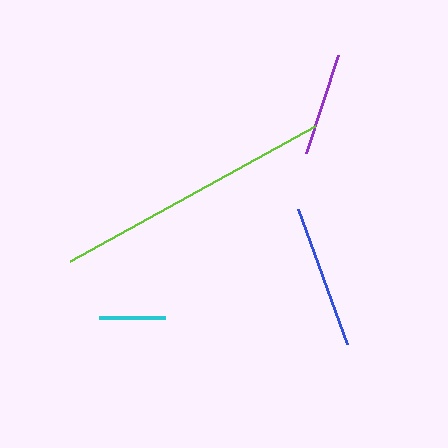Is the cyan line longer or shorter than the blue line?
The blue line is longer than the cyan line.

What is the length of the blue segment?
The blue segment is approximately 144 pixels long.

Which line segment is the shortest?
The cyan line is the shortest at approximately 66 pixels.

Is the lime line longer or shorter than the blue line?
The lime line is longer than the blue line.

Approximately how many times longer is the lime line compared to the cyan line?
The lime line is approximately 4.2 times the length of the cyan line.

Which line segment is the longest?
The lime line is the longest at approximately 280 pixels.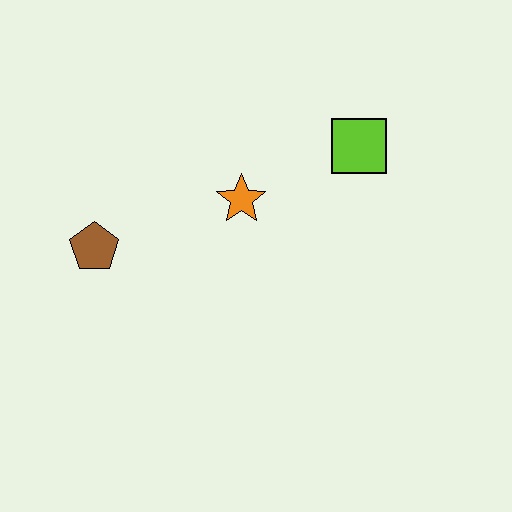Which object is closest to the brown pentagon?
The orange star is closest to the brown pentagon.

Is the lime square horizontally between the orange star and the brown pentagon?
No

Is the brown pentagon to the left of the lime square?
Yes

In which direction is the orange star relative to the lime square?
The orange star is to the left of the lime square.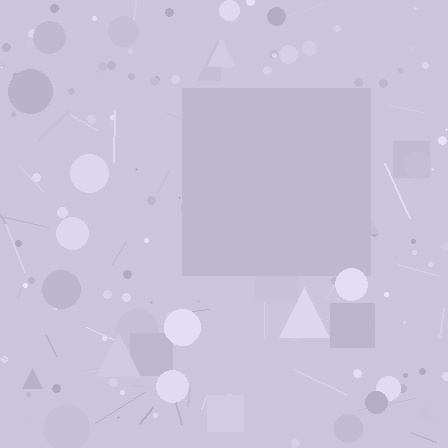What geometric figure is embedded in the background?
A square is embedded in the background.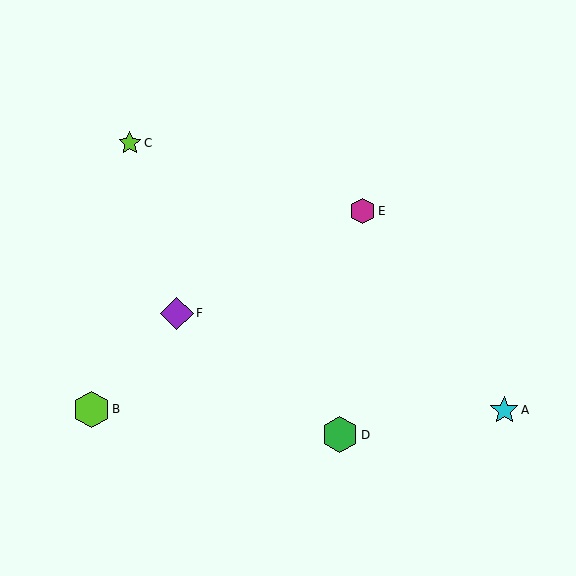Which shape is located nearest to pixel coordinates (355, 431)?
The green hexagon (labeled D) at (340, 435) is nearest to that location.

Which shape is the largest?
The lime hexagon (labeled B) is the largest.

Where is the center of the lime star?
The center of the lime star is at (130, 143).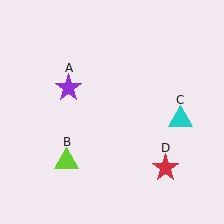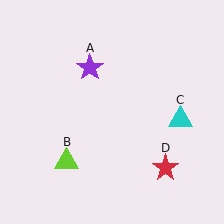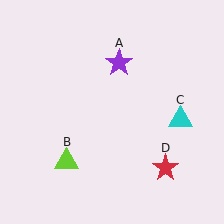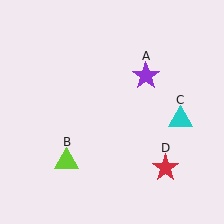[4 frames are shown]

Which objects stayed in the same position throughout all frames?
Lime triangle (object B) and cyan triangle (object C) and red star (object D) remained stationary.